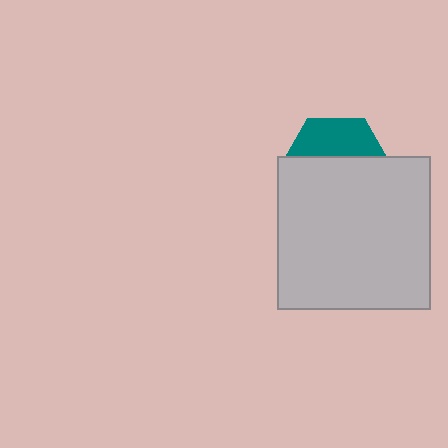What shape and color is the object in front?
The object in front is a light gray square.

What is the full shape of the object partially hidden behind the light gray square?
The partially hidden object is a teal hexagon.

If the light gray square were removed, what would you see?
You would see the complete teal hexagon.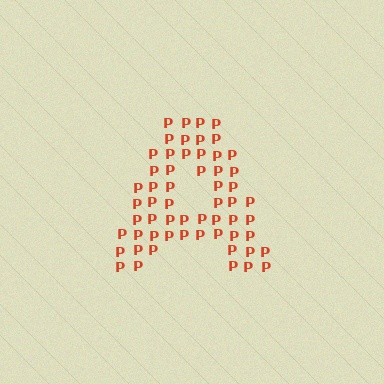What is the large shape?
The large shape is the letter A.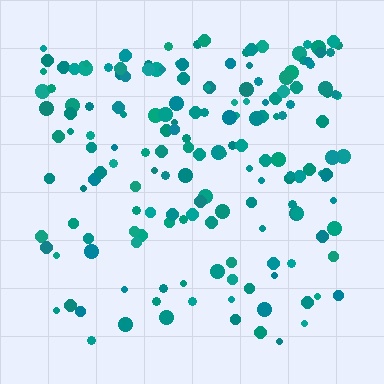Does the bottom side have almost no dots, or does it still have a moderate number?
Still a moderate number, just noticeably fewer than the top.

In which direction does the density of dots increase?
From bottom to top, with the top side densest.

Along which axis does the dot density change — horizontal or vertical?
Vertical.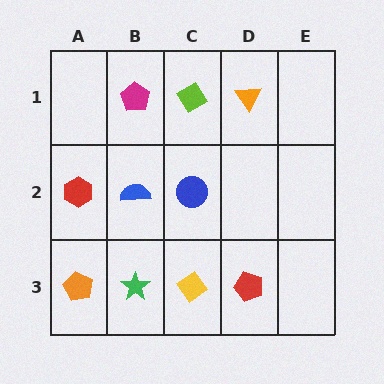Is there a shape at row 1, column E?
No, that cell is empty.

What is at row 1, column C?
A lime diamond.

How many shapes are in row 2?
3 shapes.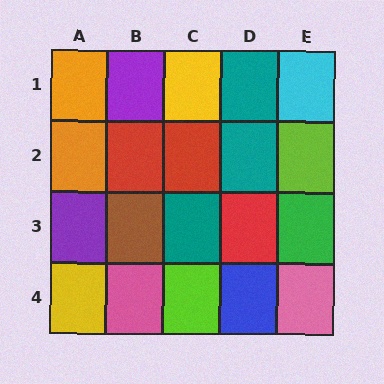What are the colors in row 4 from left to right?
Yellow, pink, lime, blue, pink.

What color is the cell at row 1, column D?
Teal.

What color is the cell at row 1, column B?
Purple.